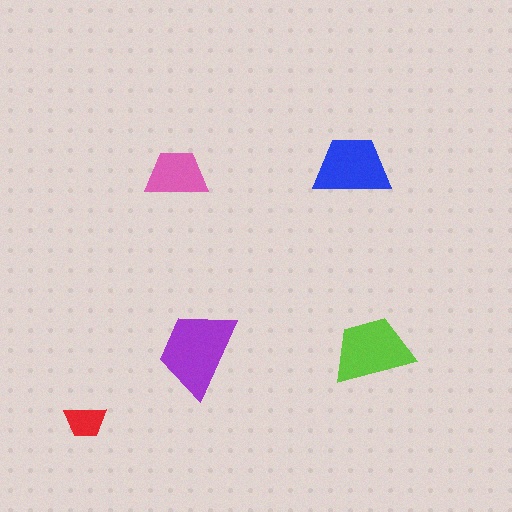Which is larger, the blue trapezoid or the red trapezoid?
The blue one.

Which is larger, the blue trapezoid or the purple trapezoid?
The purple one.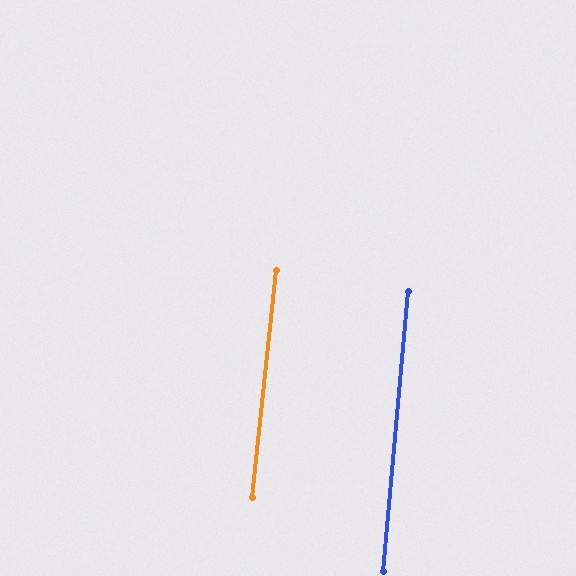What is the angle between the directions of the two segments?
Approximately 1 degree.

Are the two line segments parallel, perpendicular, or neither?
Parallel — their directions differ by only 0.8°.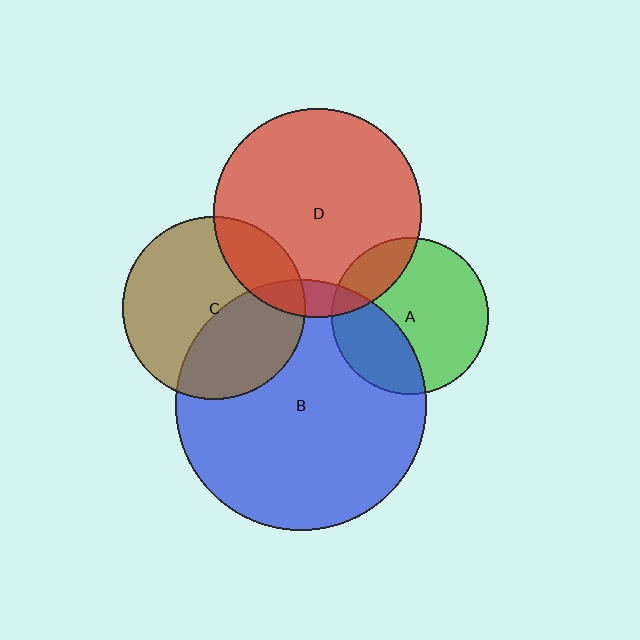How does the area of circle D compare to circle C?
Approximately 1.3 times.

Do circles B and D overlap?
Yes.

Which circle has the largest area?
Circle B (blue).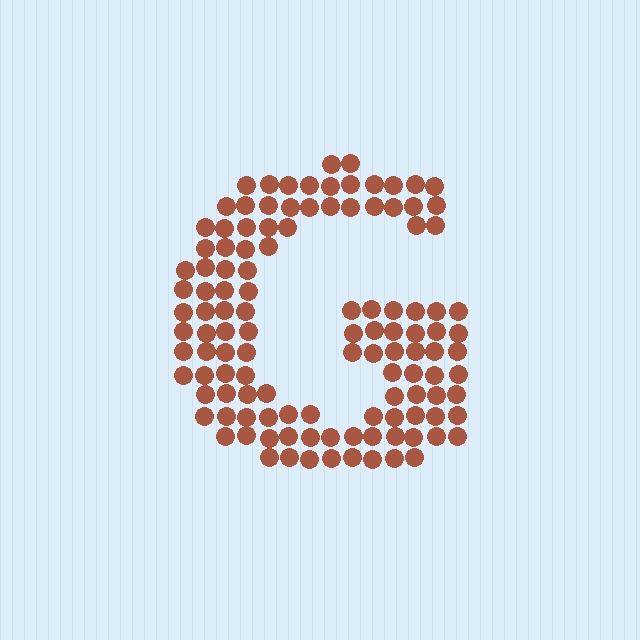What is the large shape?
The large shape is the letter G.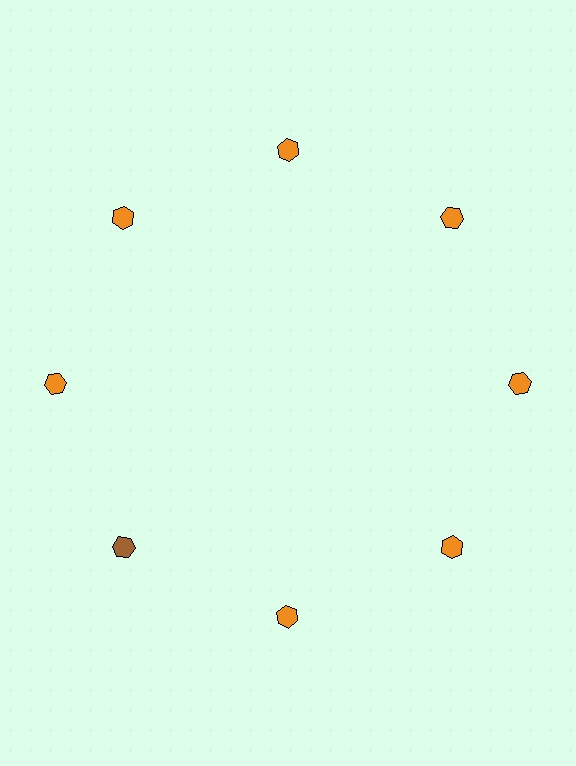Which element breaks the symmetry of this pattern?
The brown hexagon at roughly the 8 o'clock position breaks the symmetry. All other shapes are orange hexagons.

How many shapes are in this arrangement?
There are 8 shapes arranged in a ring pattern.